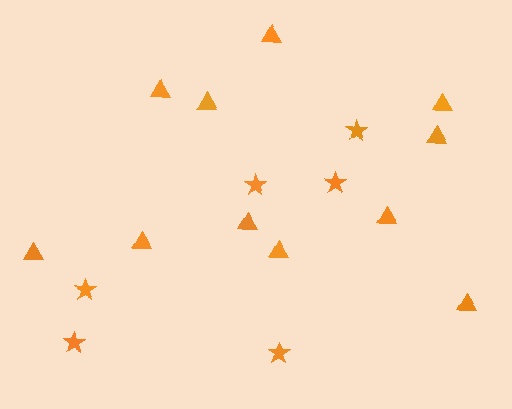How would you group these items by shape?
There are 2 groups: one group of triangles (11) and one group of stars (6).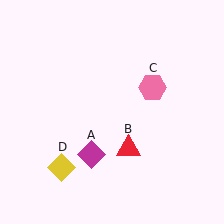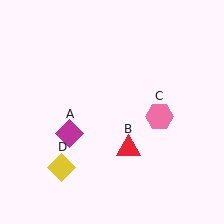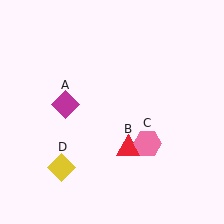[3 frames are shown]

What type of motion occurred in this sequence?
The magenta diamond (object A), pink hexagon (object C) rotated clockwise around the center of the scene.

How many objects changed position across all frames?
2 objects changed position: magenta diamond (object A), pink hexagon (object C).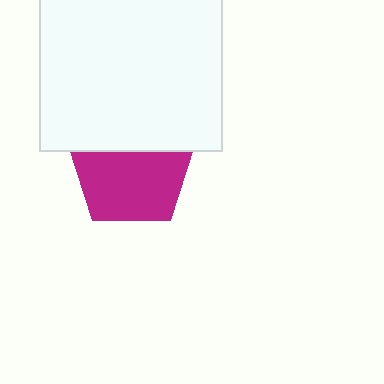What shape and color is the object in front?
The object in front is a white square.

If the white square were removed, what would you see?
You would see the complete magenta pentagon.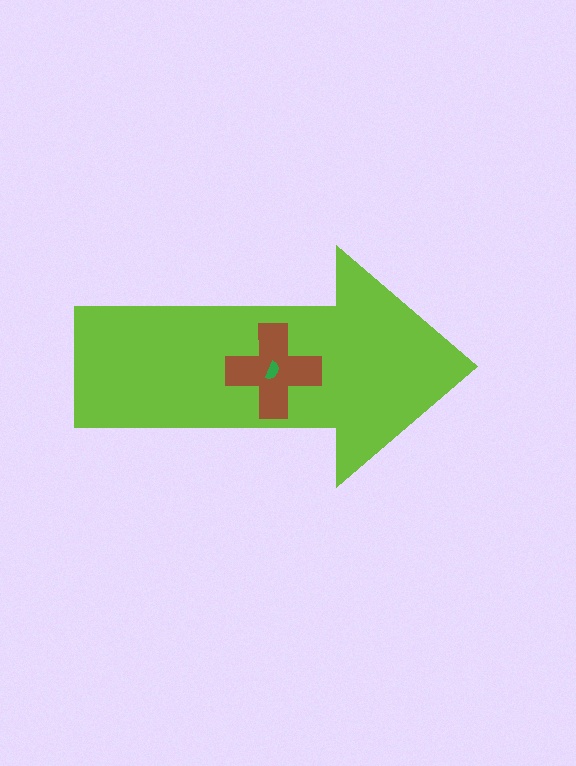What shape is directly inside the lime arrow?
The brown cross.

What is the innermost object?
The green semicircle.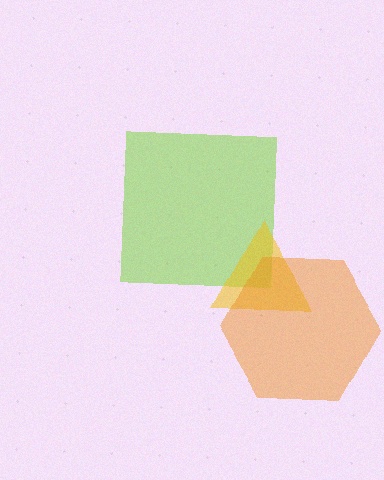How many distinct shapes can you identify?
There are 3 distinct shapes: a lime square, a yellow triangle, an orange hexagon.